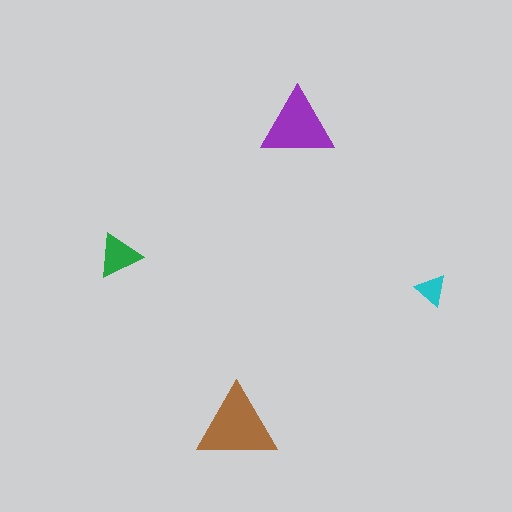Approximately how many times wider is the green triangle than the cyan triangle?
About 1.5 times wider.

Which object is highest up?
The purple triangle is topmost.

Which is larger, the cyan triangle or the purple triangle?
The purple one.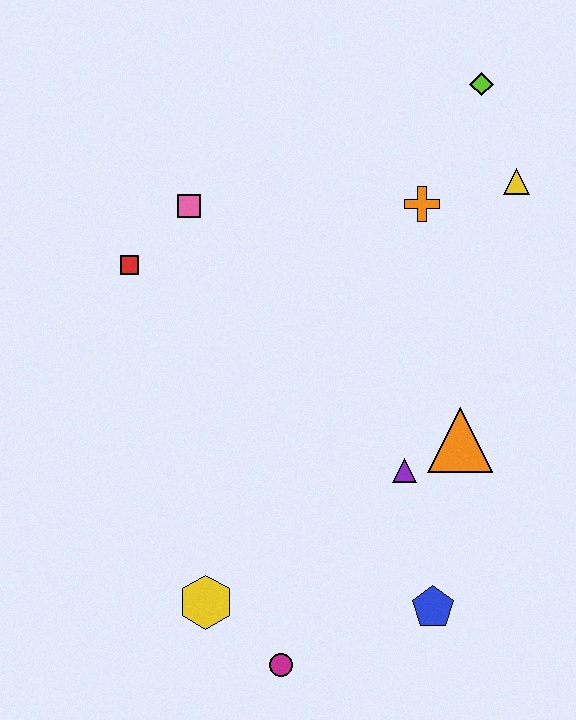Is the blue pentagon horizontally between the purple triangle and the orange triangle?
Yes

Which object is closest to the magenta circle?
The yellow hexagon is closest to the magenta circle.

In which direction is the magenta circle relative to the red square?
The magenta circle is below the red square.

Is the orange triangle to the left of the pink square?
No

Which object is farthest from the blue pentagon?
The lime diamond is farthest from the blue pentagon.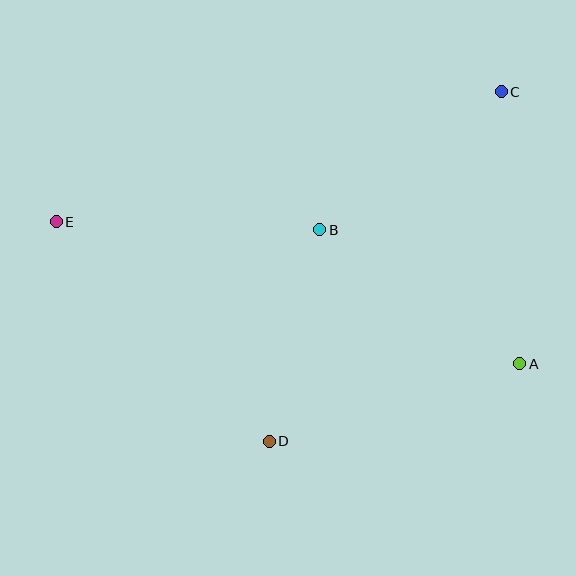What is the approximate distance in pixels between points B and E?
The distance between B and E is approximately 264 pixels.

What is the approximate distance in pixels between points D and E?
The distance between D and E is approximately 306 pixels.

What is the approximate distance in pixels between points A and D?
The distance between A and D is approximately 262 pixels.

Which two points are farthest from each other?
Points A and E are farthest from each other.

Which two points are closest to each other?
Points B and D are closest to each other.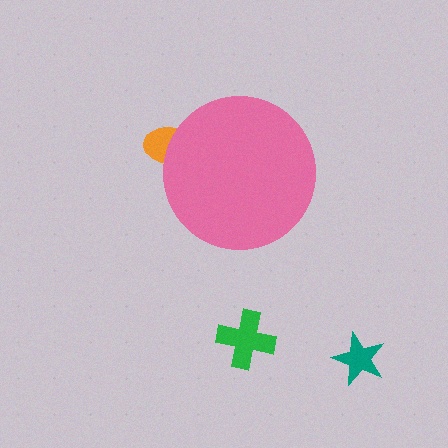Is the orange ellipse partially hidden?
Yes, the orange ellipse is partially hidden behind the pink circle.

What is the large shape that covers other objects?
A pink circle.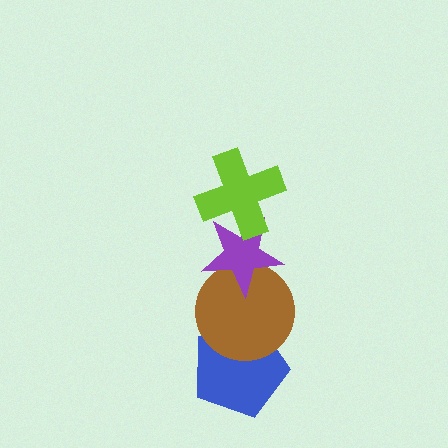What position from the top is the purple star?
The purple star is 2nd from the top.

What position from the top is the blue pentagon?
The blue pentagon is 4th from the top.